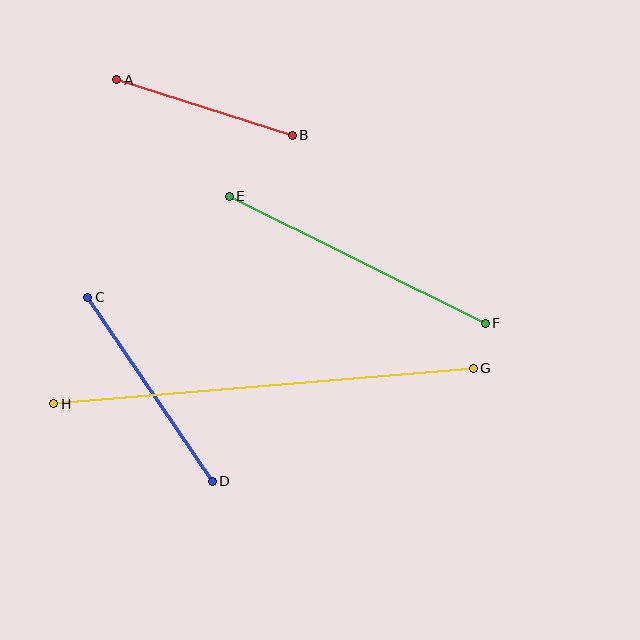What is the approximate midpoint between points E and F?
The midpoint is at approximately (357, 260) pixels.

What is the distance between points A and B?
The distance is approximately 184 pixels.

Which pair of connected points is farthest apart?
Points G and H are farthest apart.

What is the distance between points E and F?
The distance is approximately 286 pixels.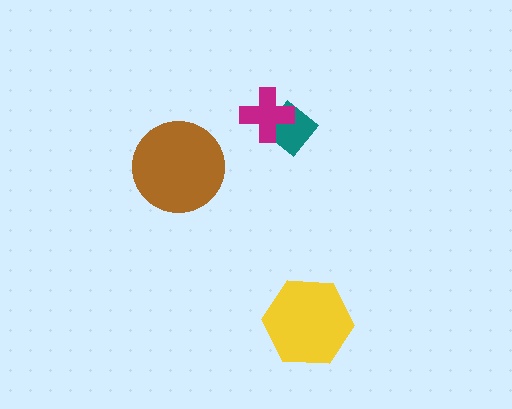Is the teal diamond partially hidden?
Yes, it is partially covered by another shape.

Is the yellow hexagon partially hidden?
No, no other shape covers it.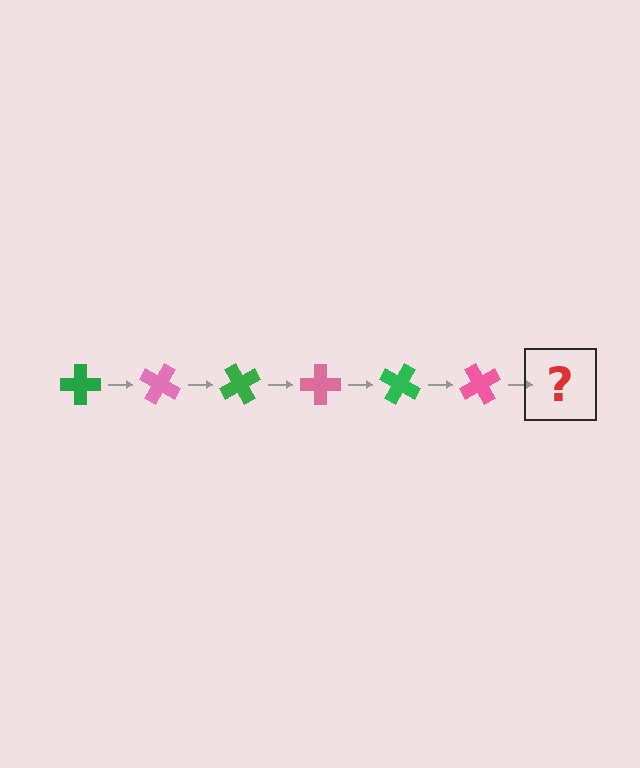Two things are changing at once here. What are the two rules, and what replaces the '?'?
The two rules are that it rotates 30 degrees each step and the color cycles through green and pink. The '?' should be a green cross, rotated 180 degrees from the start.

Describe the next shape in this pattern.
It should be a green cross, rotated 180 degrees from the start.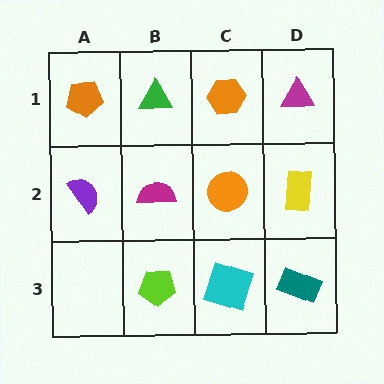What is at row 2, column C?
An orange circle.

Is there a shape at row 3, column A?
No, that cell is empty.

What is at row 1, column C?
An orange hexagon.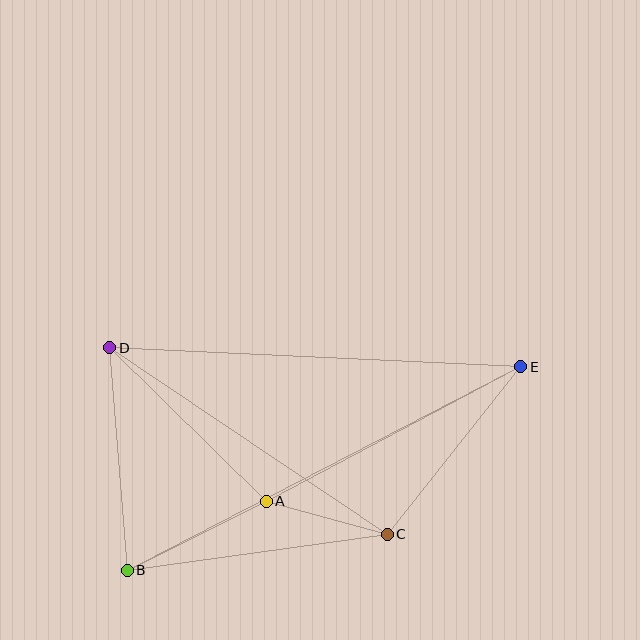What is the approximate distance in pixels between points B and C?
The distance between B and C is approximately 262 pixels.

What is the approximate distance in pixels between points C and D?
The distance between C and D is approximately 334 pixels.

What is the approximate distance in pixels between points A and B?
The distance between A and B is approximately 155 pixels.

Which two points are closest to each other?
Points A and C are closest to each other.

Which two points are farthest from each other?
Points B and E are farthest from each other.